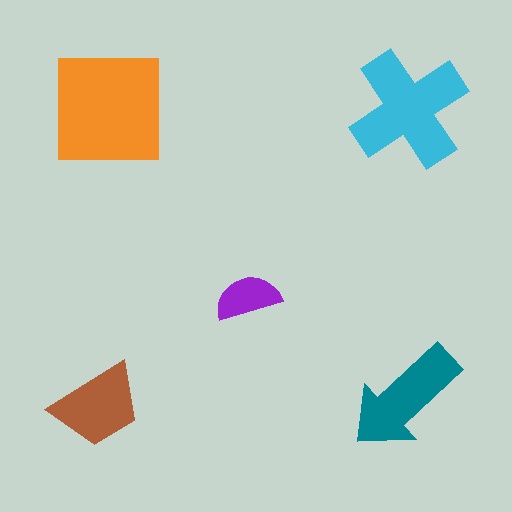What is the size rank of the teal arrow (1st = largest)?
3rd.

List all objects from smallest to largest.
The purple semicircle, the brown trapezoid, the teal arrow, the cyan cross, the orange square.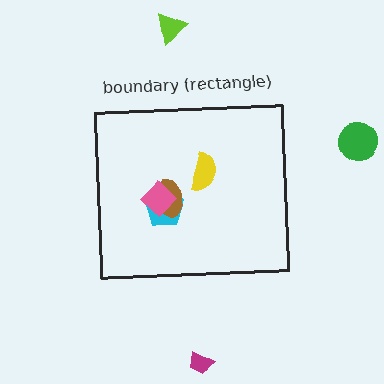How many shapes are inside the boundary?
4 inside, 3 outside.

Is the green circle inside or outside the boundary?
Outside.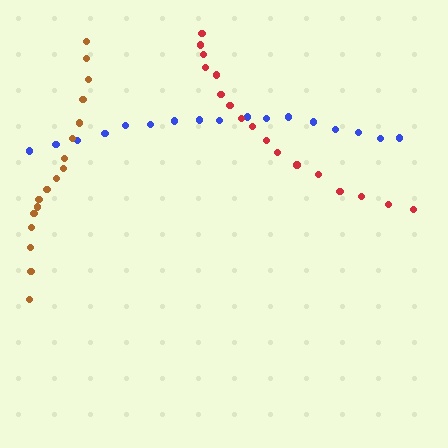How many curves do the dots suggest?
There are 3 distinct paths.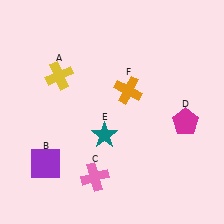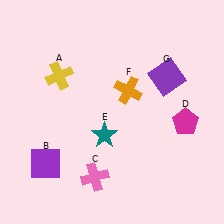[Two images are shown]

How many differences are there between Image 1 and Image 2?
There is 1 difference between the two images.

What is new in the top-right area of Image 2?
A purple square (G) was added in the top-right area of Image 2.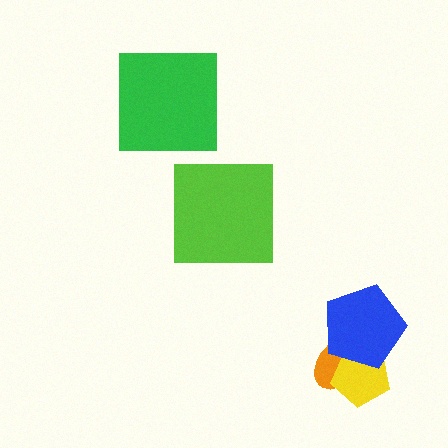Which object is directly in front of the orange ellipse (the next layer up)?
The yellow pentagon is directly in front of the orange ellipse.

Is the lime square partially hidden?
No, no other shape covers it.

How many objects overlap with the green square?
0 objects overlap with the green square.